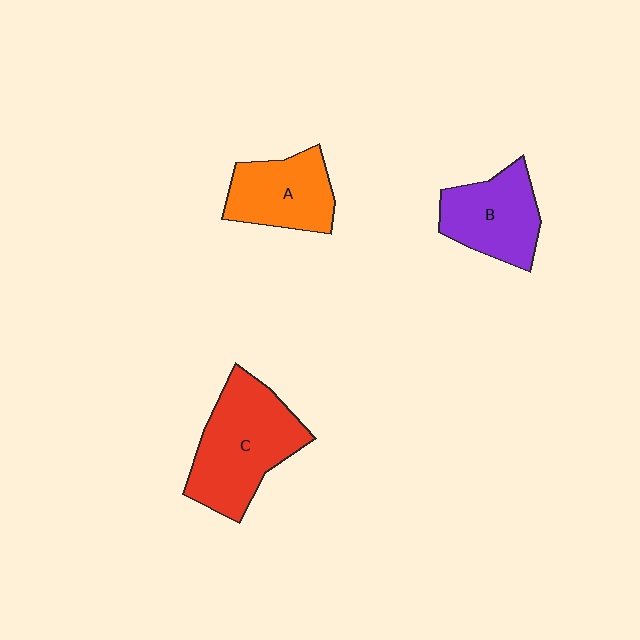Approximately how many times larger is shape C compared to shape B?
Approximately 1.4 times.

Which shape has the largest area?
Shape C (red).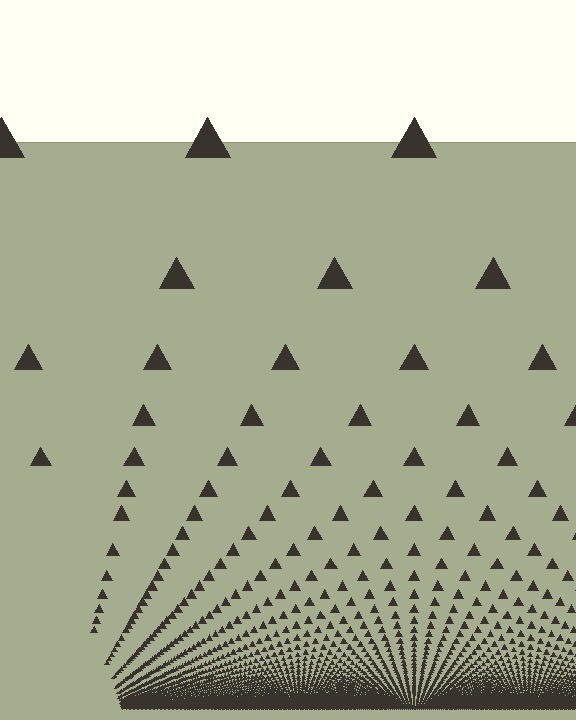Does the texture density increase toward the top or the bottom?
Density increases toward the bottom.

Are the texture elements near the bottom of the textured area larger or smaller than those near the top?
Smaller. The gradient is inverted — elements near the bottom are smaller and denser.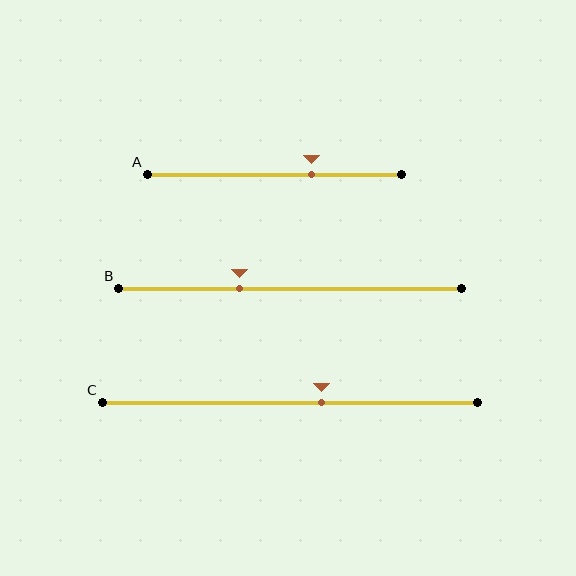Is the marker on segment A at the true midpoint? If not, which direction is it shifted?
No, the marker on segment A is shifted to the right by about 14% of the segment length.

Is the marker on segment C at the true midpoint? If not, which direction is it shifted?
No, the marker on segment C is shifted to the right by about 8% of the segment length.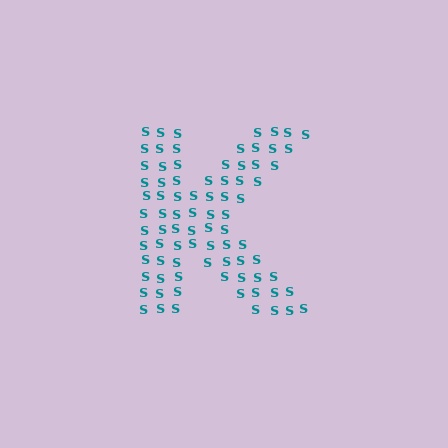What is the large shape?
The large shape is the letter K.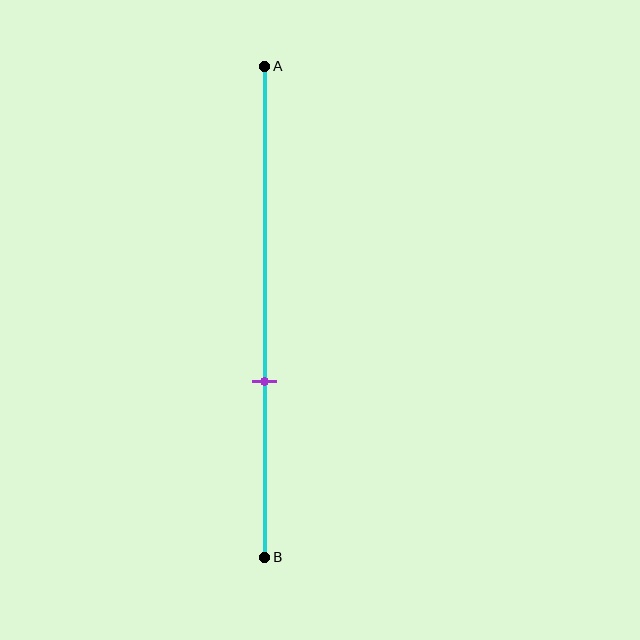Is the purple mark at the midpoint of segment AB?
No, the mark is at about 65% from A, not at the 50% midpoint.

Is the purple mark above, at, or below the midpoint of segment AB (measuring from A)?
The purple mark is below the midpoint of segment AB.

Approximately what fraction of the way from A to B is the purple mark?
The purple mark is approximately 65% of the way from A to B.